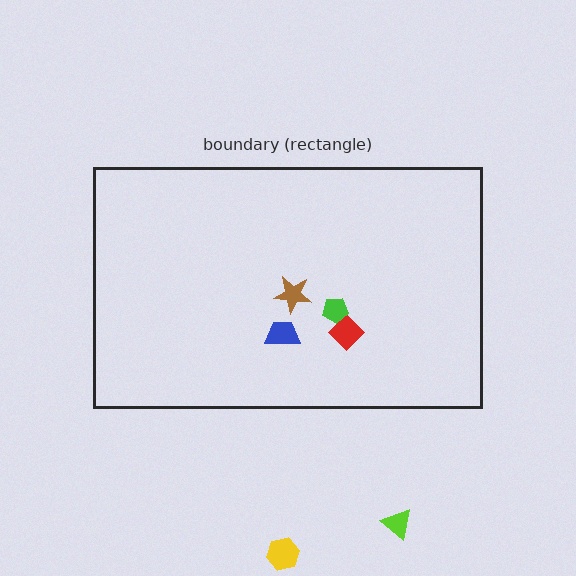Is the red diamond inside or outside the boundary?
Inside.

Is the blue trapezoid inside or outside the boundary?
Inside.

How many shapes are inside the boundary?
4 inside, 2 outside.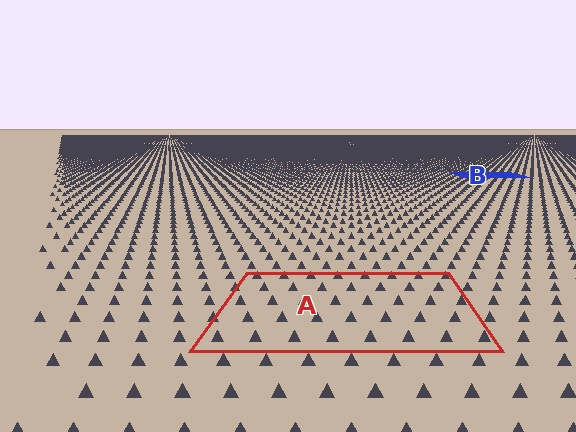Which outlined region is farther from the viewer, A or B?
Region B is farther from the viewer — the texture elements inside it appear smaller and more densely packed.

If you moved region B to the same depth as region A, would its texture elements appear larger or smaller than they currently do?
They would appear larger. At a closer depth, the same texture elements are projected at a bigger on-screen size.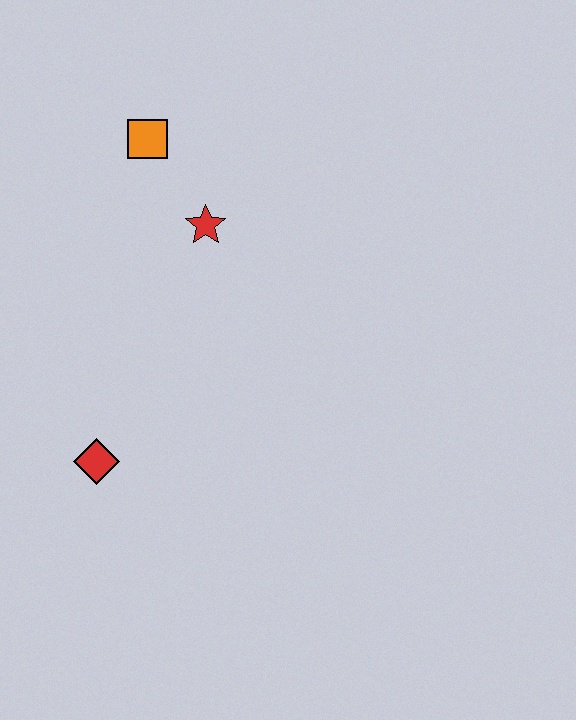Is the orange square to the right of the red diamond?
Yes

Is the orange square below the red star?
No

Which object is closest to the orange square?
The red star is closest to the orange square.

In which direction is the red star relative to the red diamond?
The red star is above the red diamond.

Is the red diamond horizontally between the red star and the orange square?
No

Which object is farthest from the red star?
The red diamond is farthest from the red star.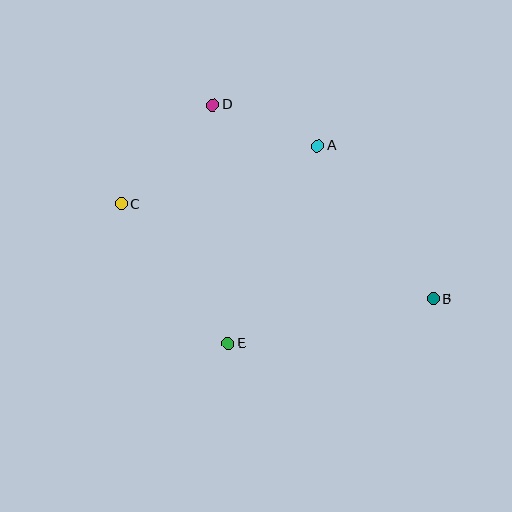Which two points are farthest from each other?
Points B and C are farthest from each other.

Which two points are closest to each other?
Points A and D are closest to each other.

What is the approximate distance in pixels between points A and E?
The distance between A and E is approximately 217 pixels.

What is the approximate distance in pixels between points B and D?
The distance between B and D is approximately 293 pixels.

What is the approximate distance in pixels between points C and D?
The distance between C and D is approximately 135 pixels.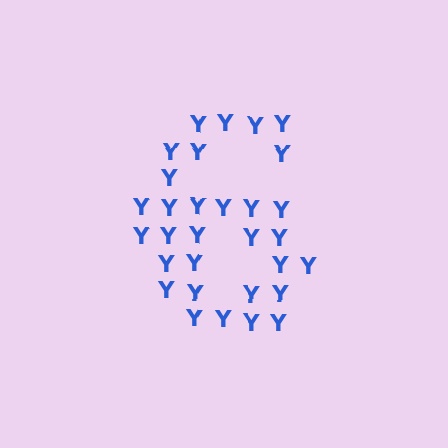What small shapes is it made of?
It is made of small letter Y's.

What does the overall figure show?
The overall figure shows the digit 6.